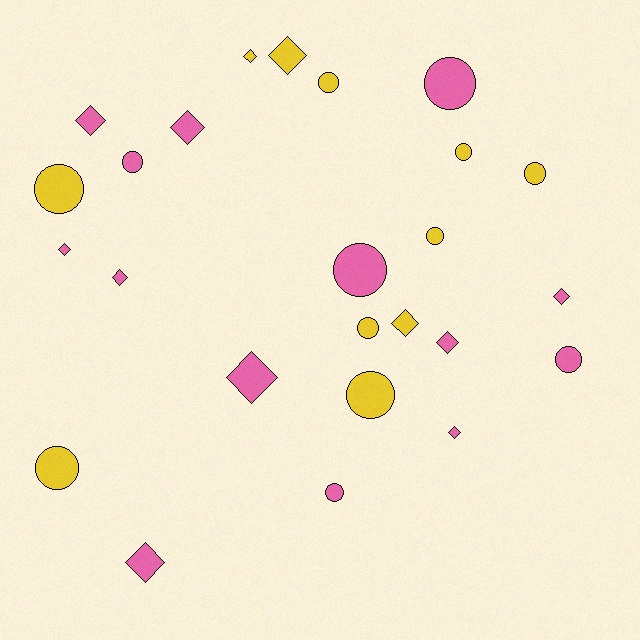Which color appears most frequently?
Pink, with 14 objects.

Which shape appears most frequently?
Circle, with 13 objects.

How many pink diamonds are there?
There are 9 pink diamonds.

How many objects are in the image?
There are 25 objects.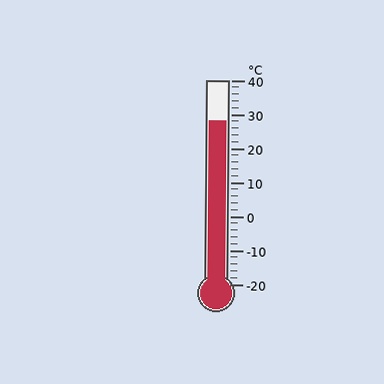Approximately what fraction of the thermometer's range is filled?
The thermometer is filled to approximately 80% of its range.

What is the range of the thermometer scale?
The thermometer scale ranges from -20°C to 40°C.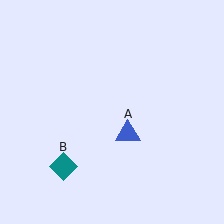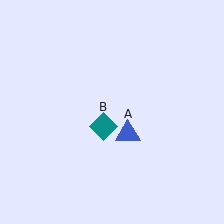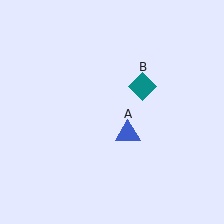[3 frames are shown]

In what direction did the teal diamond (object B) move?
The teal diamond (object B) moved up and to the right.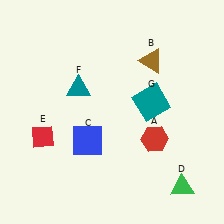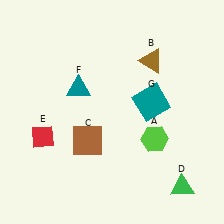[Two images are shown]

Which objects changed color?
A changed from red to lime. C changed from blue to brown.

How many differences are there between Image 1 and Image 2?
There are 2 differences between the two images.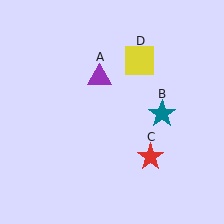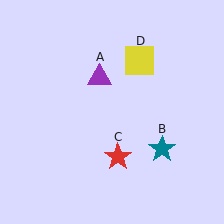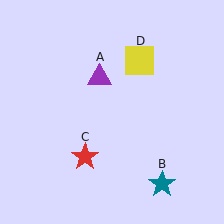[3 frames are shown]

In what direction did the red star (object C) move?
The red star (object C) moved left.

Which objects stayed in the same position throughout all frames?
Purple triangle (object A) and yellow square (object D) remained stationary.